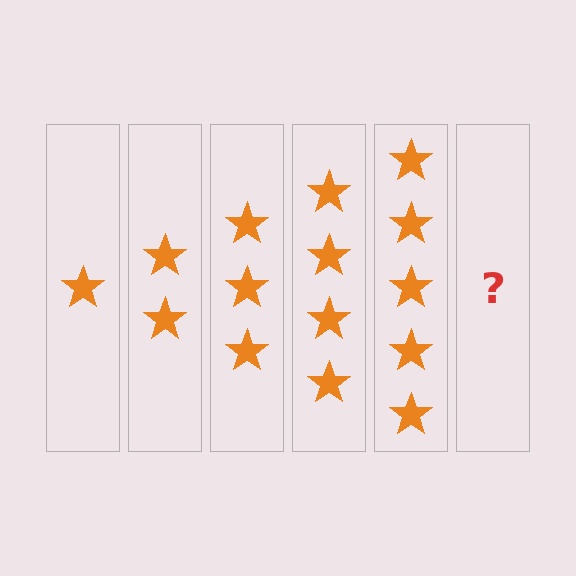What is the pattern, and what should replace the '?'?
The pattern is that each step adds one more star. The '?' should be 6 stars.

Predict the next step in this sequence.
The next step is 6 stars.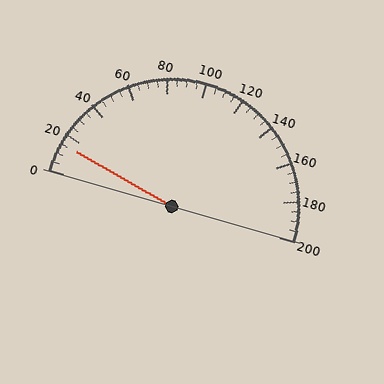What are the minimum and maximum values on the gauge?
The gauge ranges from 0 to 200.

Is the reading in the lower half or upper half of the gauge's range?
The reading is in the lower half of the range (0 to 200).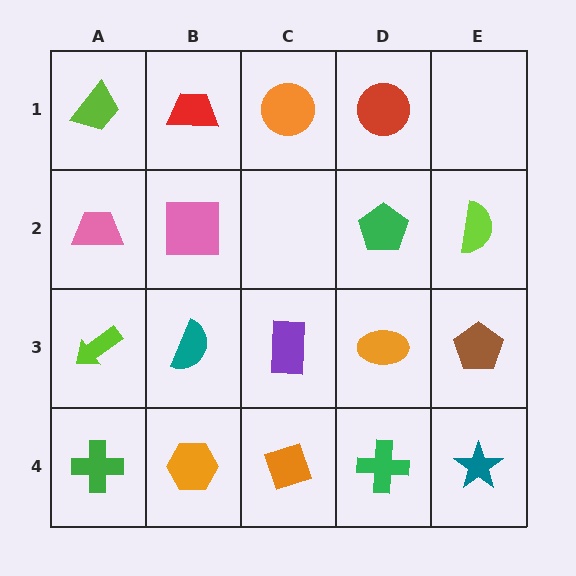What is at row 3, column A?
A lime arrow.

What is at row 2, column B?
A pink square.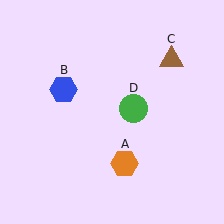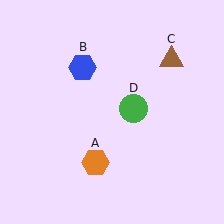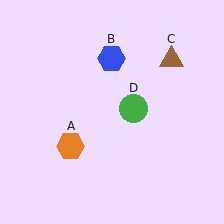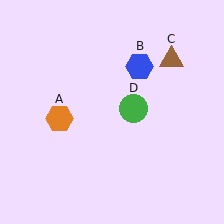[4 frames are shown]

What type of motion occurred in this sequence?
The orange hexagon (object A), blue hexagon (object B) rotated clockwise around the center of the scene.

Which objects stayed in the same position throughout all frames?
Brown triangle (object C) and green circle (object D) remained stationary.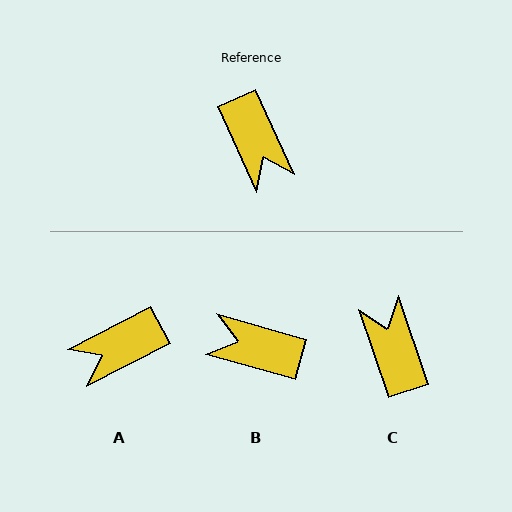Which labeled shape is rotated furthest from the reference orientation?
C, about 175 degrees away.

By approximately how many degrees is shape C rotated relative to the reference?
Approximately 175 degrees counter-clockwise.